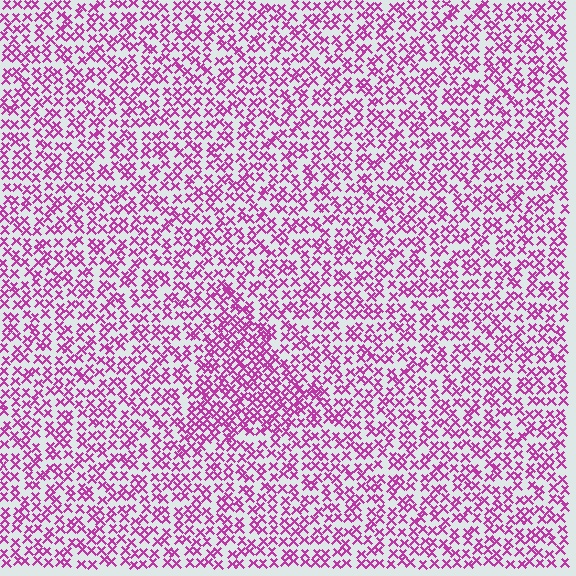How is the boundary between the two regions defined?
The boundary is defined by a change in element density (approximately 1.6x ratio). All elements are the same color, size, and shape.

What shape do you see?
I see a triangle.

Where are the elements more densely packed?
The elements are more densely packed inside the triangle boundary.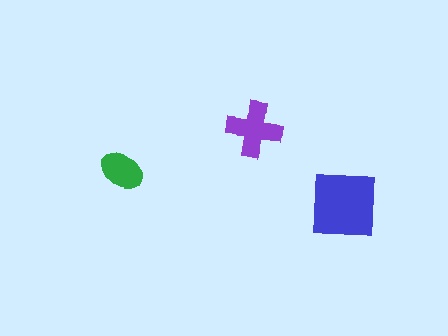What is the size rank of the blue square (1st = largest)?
1st.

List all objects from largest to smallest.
The blue square, the purple cross, the green ellipse.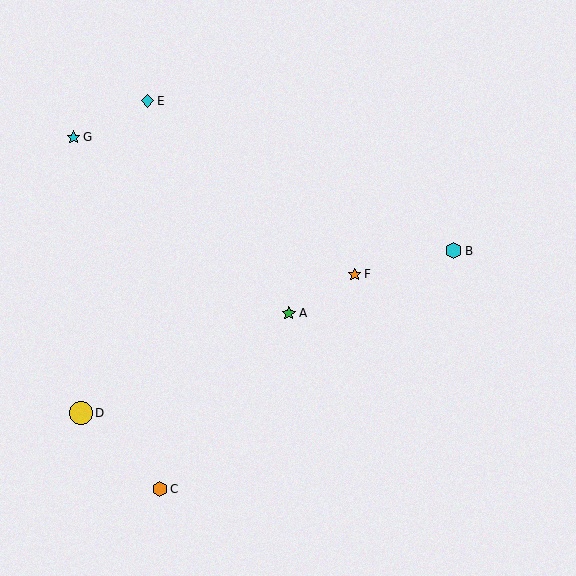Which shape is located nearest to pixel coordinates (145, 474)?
The orange hexagon (labeled C) at (160, 489) is nearest to that location.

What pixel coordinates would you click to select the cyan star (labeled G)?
Click at (73, 137) to select the cyan star G.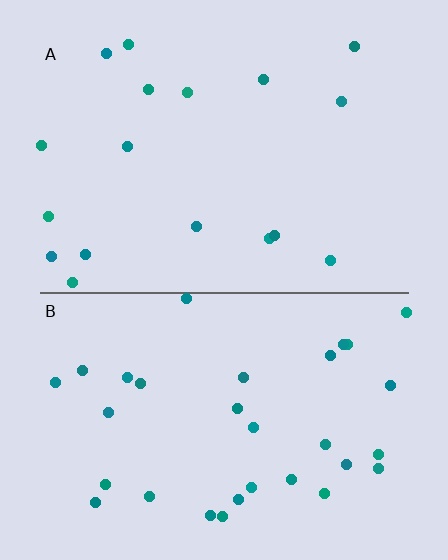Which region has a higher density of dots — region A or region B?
B (the bottom).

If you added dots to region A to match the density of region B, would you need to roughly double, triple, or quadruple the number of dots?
Approximately double.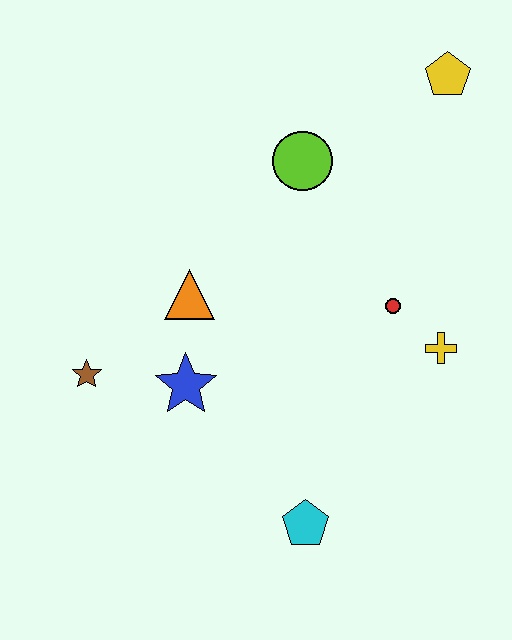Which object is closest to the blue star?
The orange triangle is closest to the blue star.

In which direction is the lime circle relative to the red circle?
The lime circle is above the red circle.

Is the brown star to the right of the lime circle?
No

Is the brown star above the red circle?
No